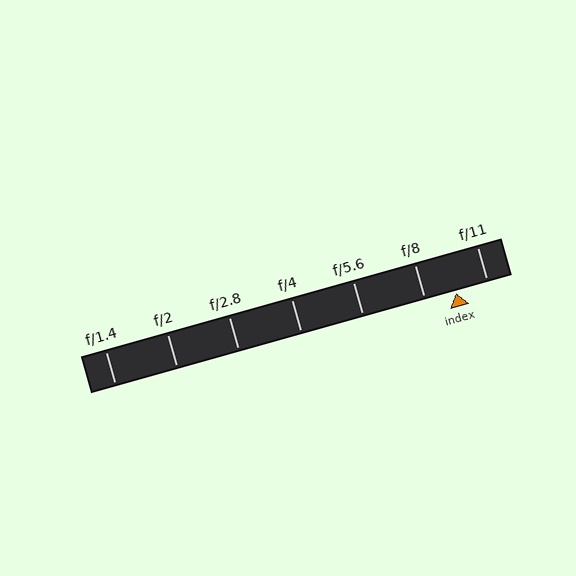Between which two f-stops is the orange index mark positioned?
The index mark is between f/8 and f/11.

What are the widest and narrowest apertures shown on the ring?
The widest aperture shown is f/1.4 and the narrowest is f/11.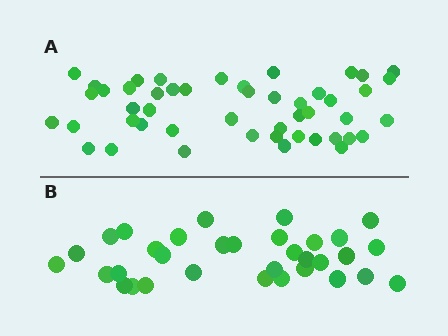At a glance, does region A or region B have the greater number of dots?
Region A (the top region) has more dots.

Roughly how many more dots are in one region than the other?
Region A has approximately 15 more dots than region B.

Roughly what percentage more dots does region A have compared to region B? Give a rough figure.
About 45% more.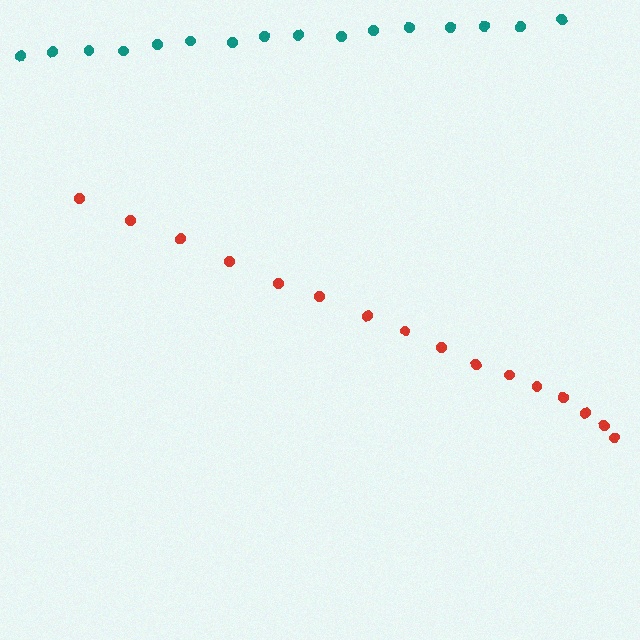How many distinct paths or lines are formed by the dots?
There are 2 distinct paths.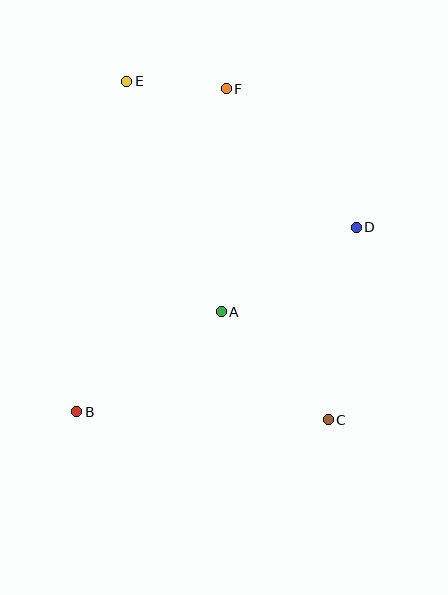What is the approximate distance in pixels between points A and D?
The distance between A and D is approximately 159 pixels.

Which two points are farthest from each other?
Points C and E are farthest from each other.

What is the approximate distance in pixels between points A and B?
The distance between A and B is approximately 175 pixels.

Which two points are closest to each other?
Points E and F are closest to each other.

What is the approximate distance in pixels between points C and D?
The distance between C and D is approximately 194 pixels.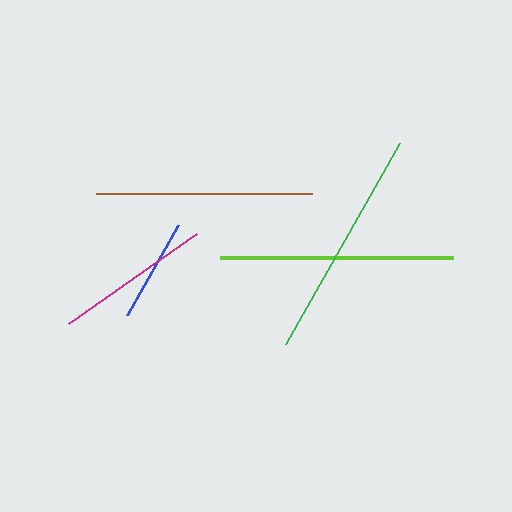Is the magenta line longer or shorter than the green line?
The green line is longer than the magenta line.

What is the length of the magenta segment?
The magenta segment is approximately 157 pixels long.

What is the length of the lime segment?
The lime segment is approximately 233 pixels long.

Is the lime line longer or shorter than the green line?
The lime line is longer than the green line.